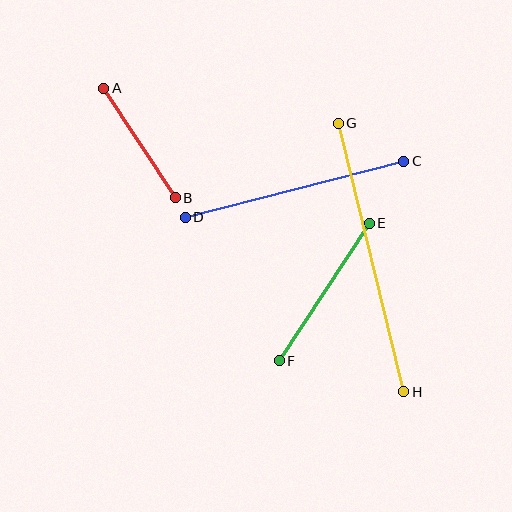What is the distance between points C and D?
The distance is approximately 225 pixels.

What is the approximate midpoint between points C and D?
The midpoint is at approximately (294, 189) pixels.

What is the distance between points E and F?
The distance is approximately 164 pixels.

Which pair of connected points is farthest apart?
Points G and H are farthest apart.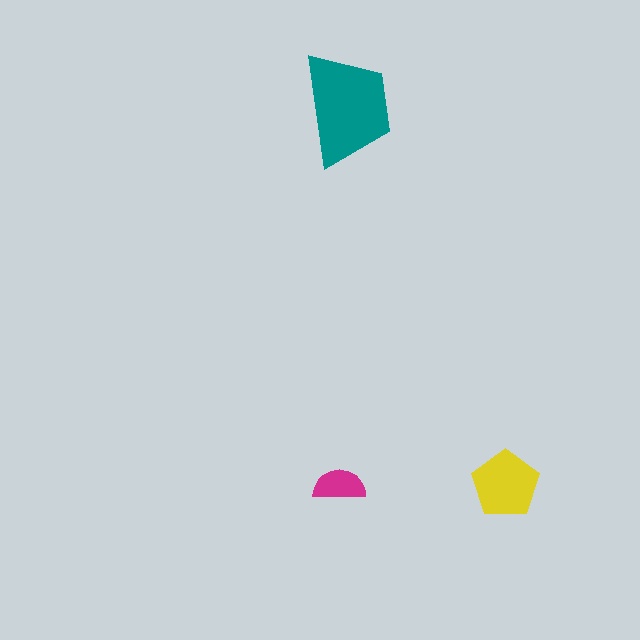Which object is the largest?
The teal trapezoid.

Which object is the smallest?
The magenta semicircle.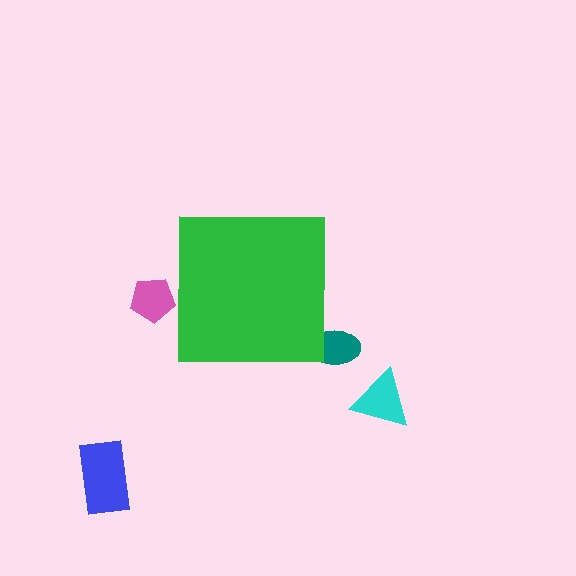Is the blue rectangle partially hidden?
No, the blue rectangle is fully visible.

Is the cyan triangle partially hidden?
No, the cyan triangle is fully visible.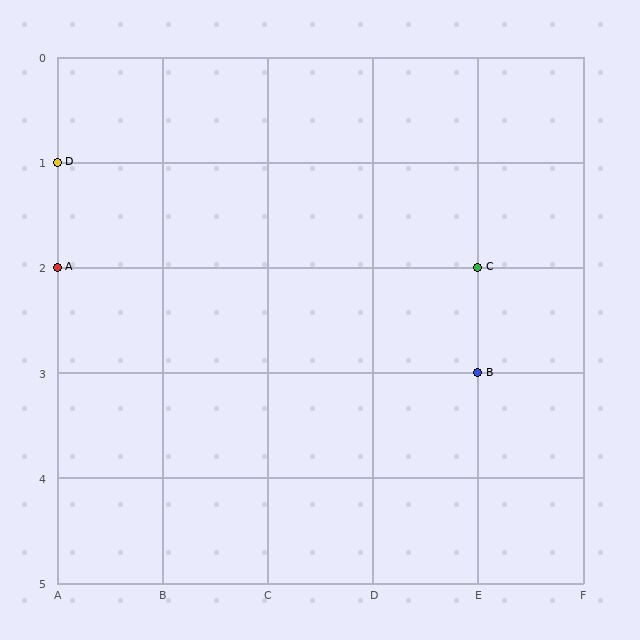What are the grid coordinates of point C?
Point C is at grid coordinates (E, 2).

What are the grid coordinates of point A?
Point A is at grid coordinates (A, 2).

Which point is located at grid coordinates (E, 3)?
Point B is at (E, 3).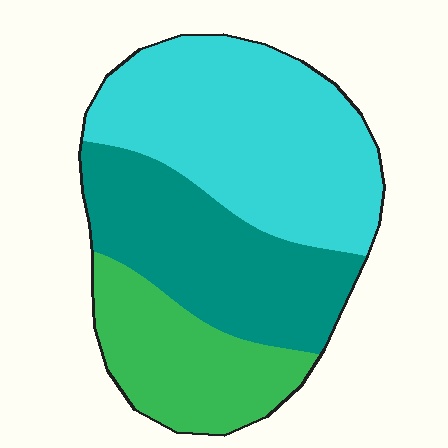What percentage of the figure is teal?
Teal takes up between a sixth and a third of the figure.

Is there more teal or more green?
Teal.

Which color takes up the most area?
Cyan, at roughly 45%.